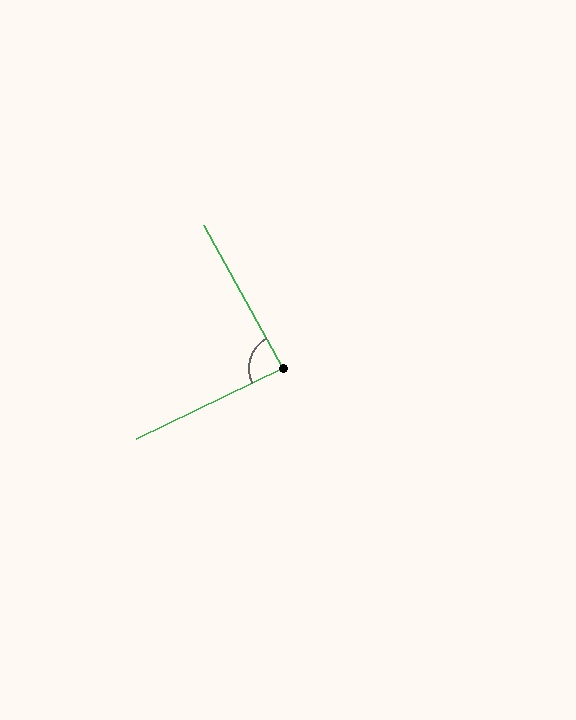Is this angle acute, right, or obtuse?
It is approximately a right angle.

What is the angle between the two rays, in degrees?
Approximately 87 degrees.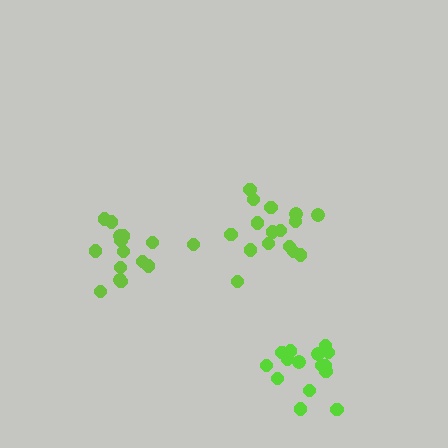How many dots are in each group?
Group 1: 16 dots, Group 2: 16 dots, Group 3: 15 dots (47 total).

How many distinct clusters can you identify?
There are 3 distinct clusters.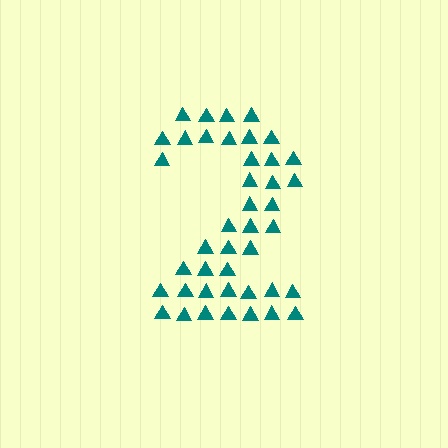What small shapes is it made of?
It is made of small triangles.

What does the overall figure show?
The overall figure shows the digit 2.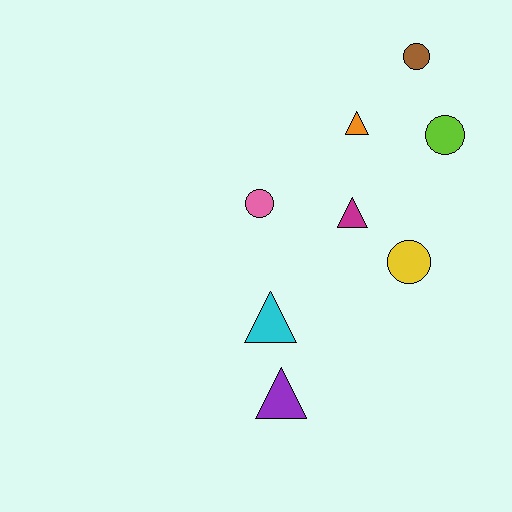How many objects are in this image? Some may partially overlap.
There are 8 objects.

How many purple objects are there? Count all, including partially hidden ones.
There is 1 purple object.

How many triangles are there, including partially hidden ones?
There are 4 triangles.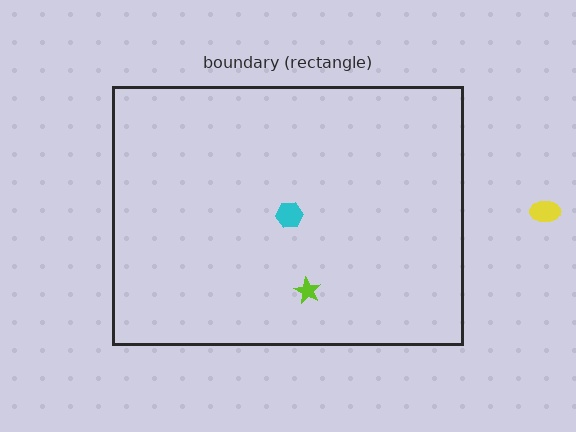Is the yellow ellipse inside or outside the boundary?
Outside.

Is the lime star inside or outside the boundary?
Inside.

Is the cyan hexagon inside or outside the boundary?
Inside.